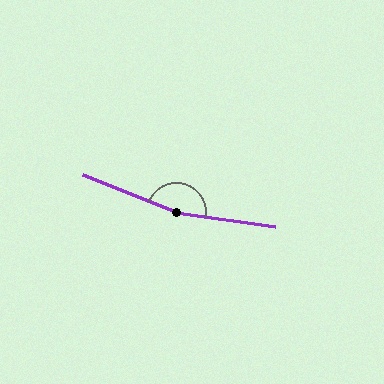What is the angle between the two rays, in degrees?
Approximately 166 degrees.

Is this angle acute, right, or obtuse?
It is obtuse.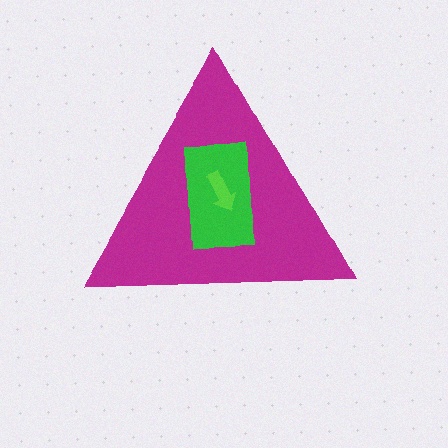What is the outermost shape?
The magenta triangle.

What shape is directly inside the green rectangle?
The lime arrow.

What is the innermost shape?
The lime arrow.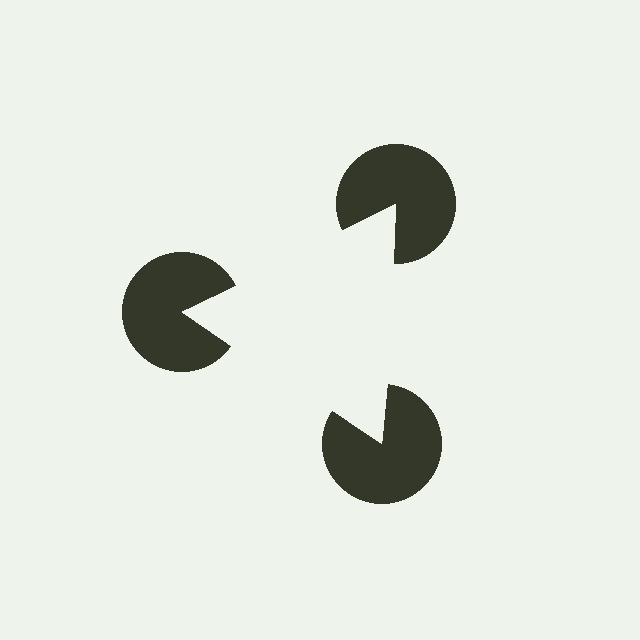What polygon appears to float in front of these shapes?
An illusory triangle — its edges are inferred from the aligned wedge cuts in the pac-man discs, not physically drawn.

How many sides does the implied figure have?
3 sides.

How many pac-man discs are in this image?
There are 3 — one at each vertex of the illusory triangle.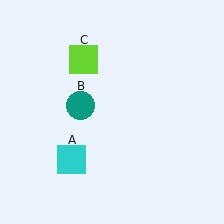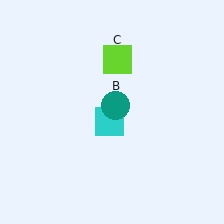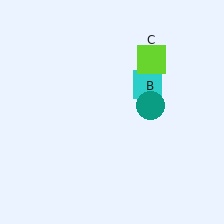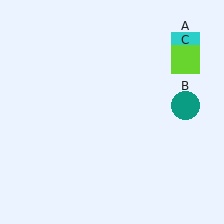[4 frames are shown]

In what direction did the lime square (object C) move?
The lime square (object C) moved right.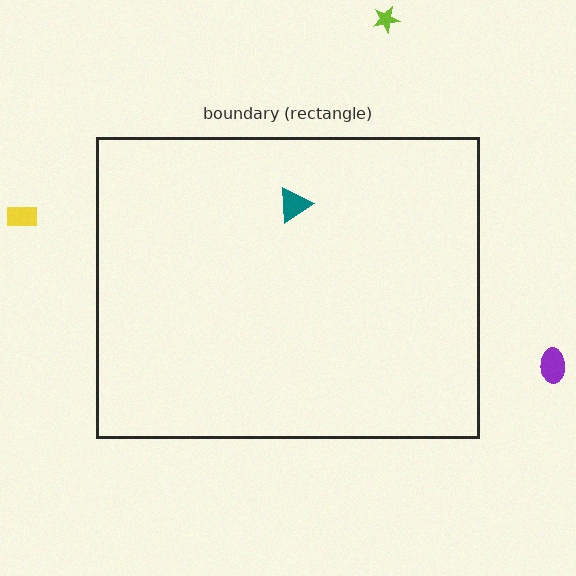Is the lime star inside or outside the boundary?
Outside.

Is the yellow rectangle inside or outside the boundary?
Outside.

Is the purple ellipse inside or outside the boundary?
Outside.